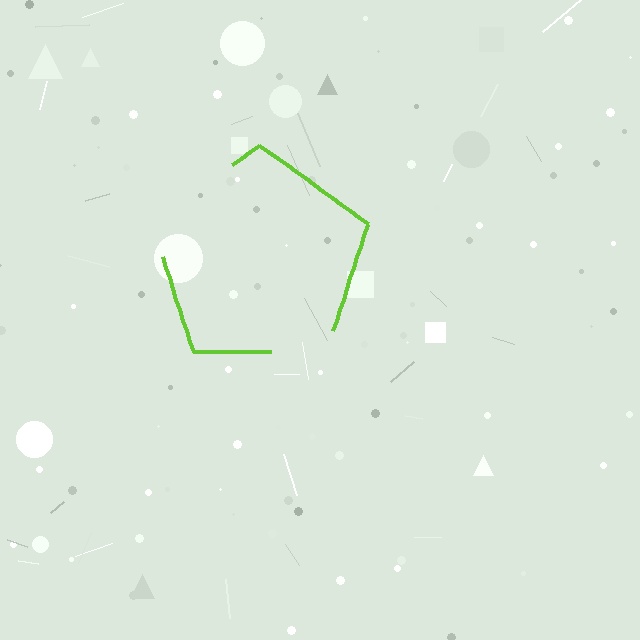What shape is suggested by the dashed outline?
The dashed outline suggests a pentagon.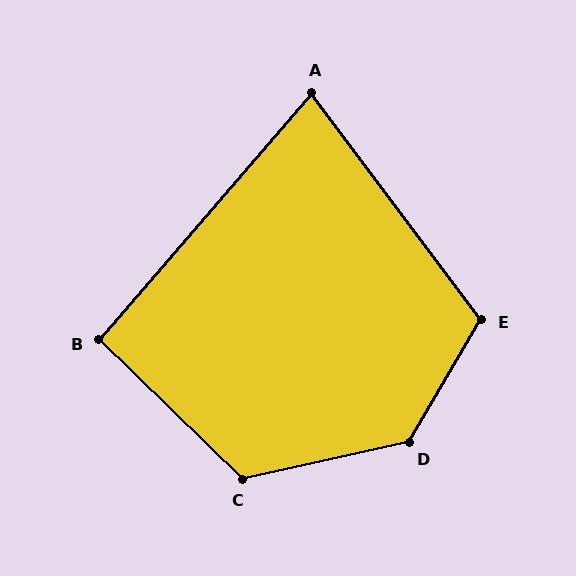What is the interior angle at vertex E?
Approximately 113 degrees (obtuse).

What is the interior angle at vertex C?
Approximately 124 degrees (obtuse).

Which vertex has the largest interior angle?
D, at approximately 133 degrees.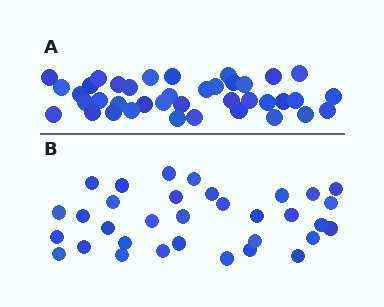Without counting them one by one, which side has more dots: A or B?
Region A (the top region) has more dots.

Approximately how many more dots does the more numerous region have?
Region A has about 6 more dots than region B.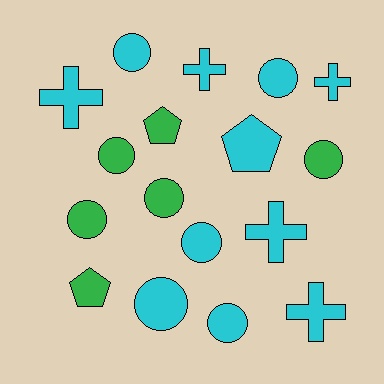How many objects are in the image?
There are 17 objects.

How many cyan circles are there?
There are 5 cyan circles.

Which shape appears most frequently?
Circle, with 9 objects.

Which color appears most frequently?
Cyan, with 11 objects.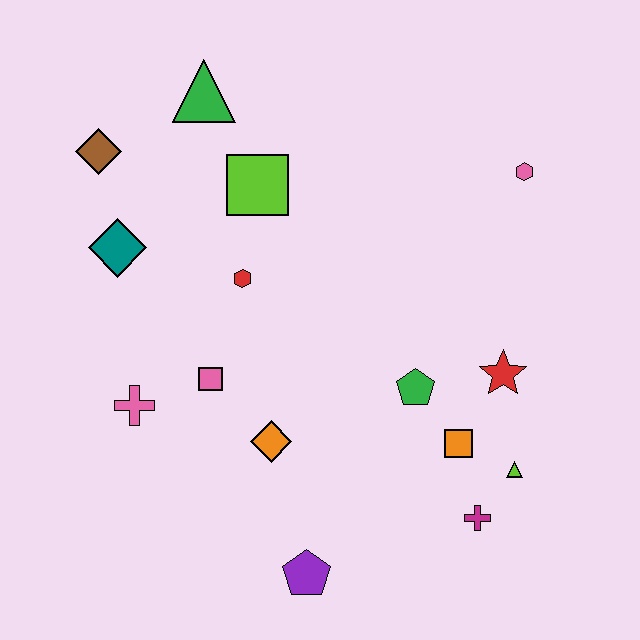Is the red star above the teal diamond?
No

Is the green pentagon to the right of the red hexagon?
Yes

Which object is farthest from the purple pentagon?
The green triangle is farthest from the purple pentagon.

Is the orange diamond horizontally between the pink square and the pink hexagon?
Yes